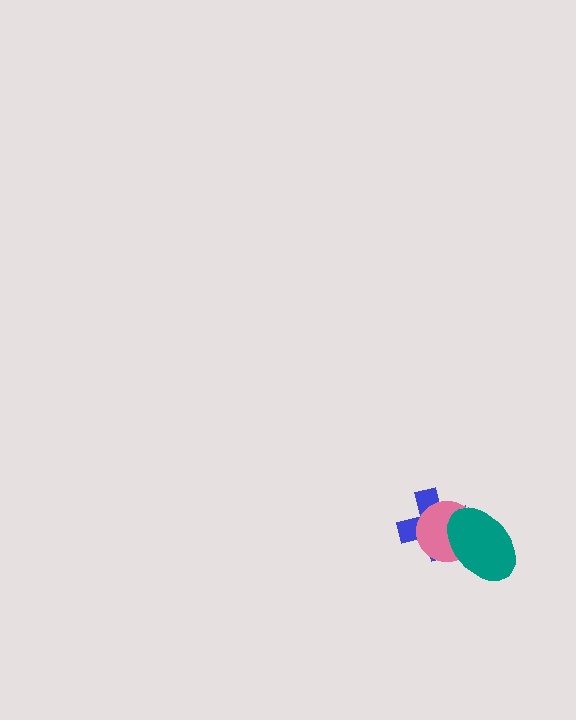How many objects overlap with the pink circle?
2 objects overlap with the pink circle.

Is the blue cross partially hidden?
Yes, it is partially covered by another shape.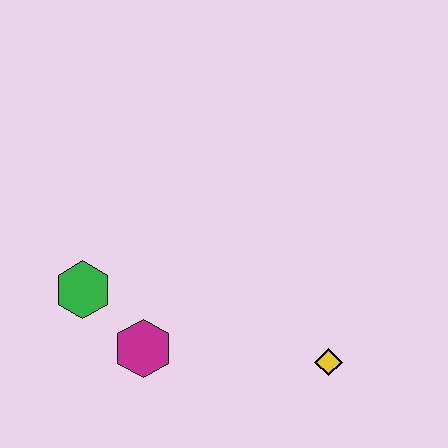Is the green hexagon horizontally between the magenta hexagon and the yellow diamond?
No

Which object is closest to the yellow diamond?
The magenta hexagon is closest to the yellow diamond.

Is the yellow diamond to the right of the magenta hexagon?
Yes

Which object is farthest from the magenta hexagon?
The yellow diamond is farthest from the magenta hexagon.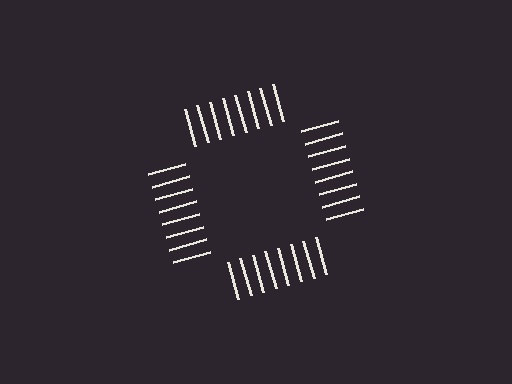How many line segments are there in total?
32 — 8 along each of the 4 edges.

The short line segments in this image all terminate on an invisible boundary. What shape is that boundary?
An illusory square — the line segments terminate on its edges but no continuous stroke is drawn.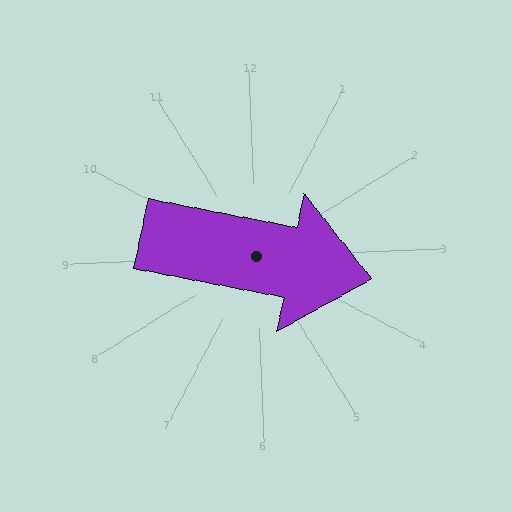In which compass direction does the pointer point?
East.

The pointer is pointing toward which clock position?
Roughly 3 o'clock.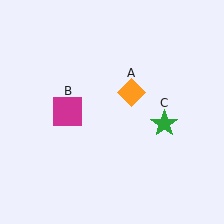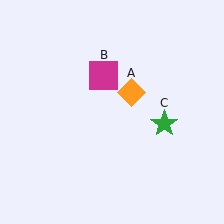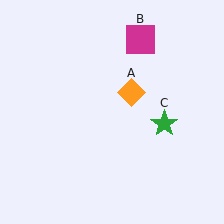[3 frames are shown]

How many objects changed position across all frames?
1 object changed position: magenta square (object B).